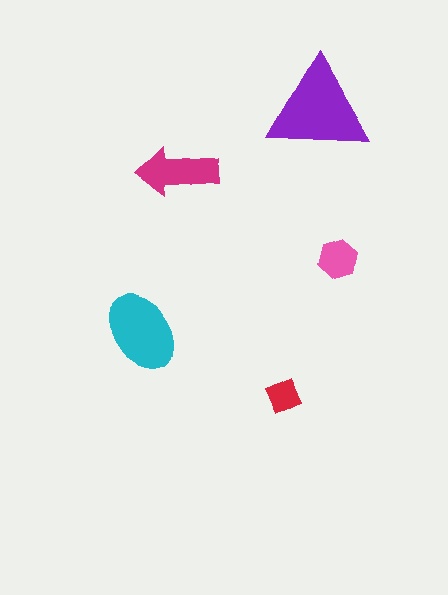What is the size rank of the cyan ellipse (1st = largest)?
2nd.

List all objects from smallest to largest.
The red diamond, the pink hexagon, the magenta arrow, the cyan ellipse, the purple triangle.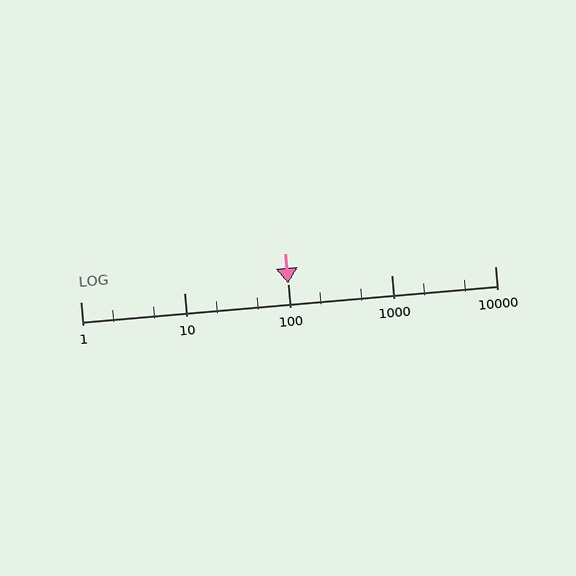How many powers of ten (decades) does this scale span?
The scale spans 4 decades, from 1 to 10000.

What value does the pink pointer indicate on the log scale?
The pointer indicates approximately 100.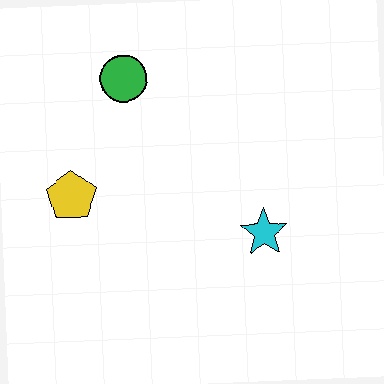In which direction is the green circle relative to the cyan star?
The green circle is above the cyan star.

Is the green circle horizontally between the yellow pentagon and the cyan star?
Yes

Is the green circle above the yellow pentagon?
Yes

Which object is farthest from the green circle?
The cyan star is farthest from the green circle.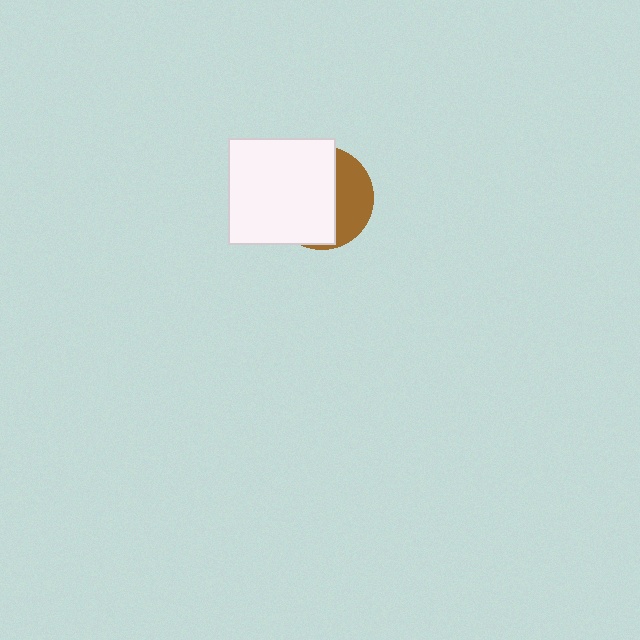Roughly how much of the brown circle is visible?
A small part of it is visible (roughly 35%).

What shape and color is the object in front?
The object in front is a white square.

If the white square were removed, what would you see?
You would see the complete brown circle.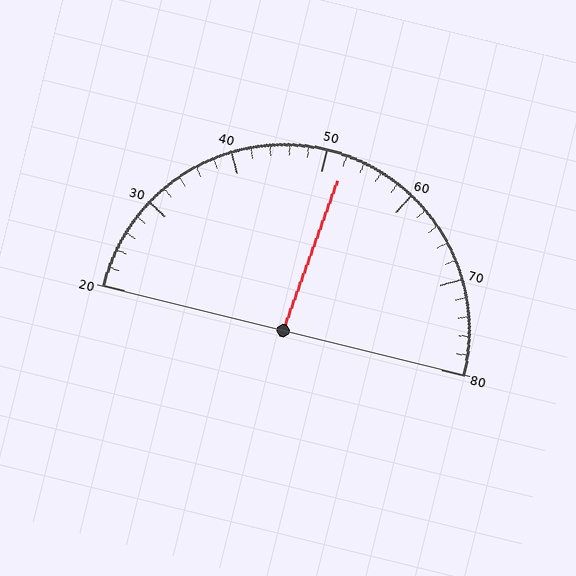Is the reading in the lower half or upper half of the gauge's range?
The reading is in the upper half of the range (20 to 80).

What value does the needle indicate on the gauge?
The needle indicates approximately 52.